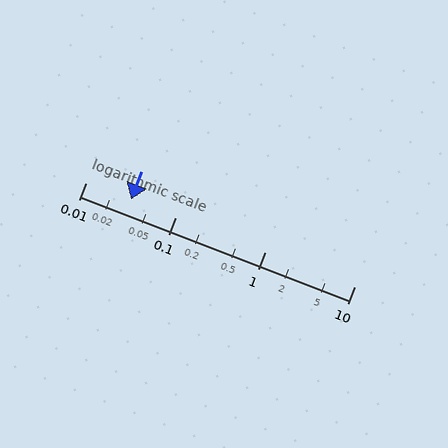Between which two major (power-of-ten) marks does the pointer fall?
The pointer is between 0.01 and 0.1.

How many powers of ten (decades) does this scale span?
The scale spans 3 decades, from 0.01 to 10.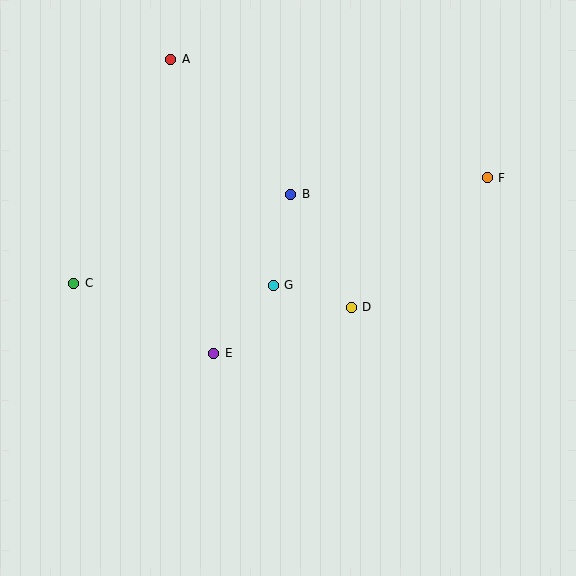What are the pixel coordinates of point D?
Point D is at (351, 307).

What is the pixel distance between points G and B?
The distance between G and B is 93 pixels.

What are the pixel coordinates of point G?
Point G is at (273, 285).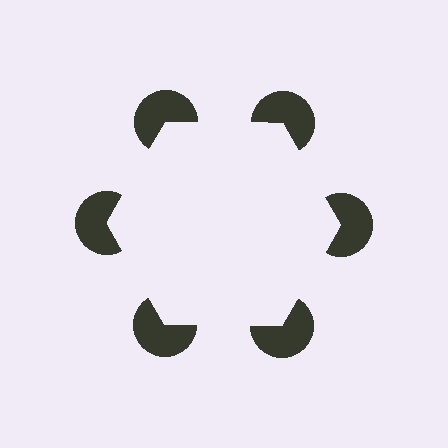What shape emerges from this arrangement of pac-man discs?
An illusory hexagon — its edges are inferred from the aligned wedge cuts in the pac-man discs, not physically drawn.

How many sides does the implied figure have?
6 sides.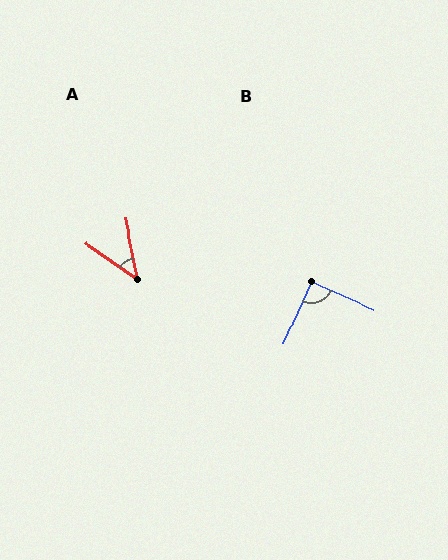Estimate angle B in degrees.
Approximately 91 degrees.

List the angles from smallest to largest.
A (44°), B (91°).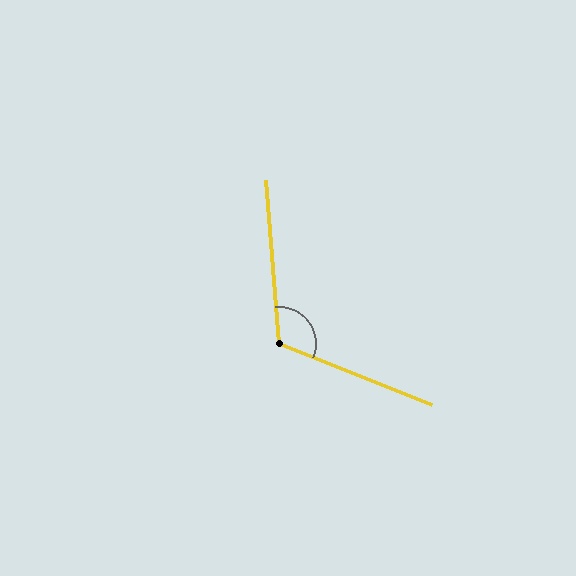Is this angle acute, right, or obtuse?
It is obtuse.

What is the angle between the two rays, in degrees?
Approximately 116 degrees.